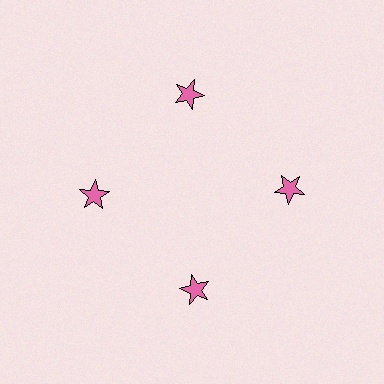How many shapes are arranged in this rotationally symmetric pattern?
There are 4 shapes, arranged in 4 groups of 1.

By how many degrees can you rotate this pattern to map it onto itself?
The pattern maps onto itself every 90 degrees of rotation.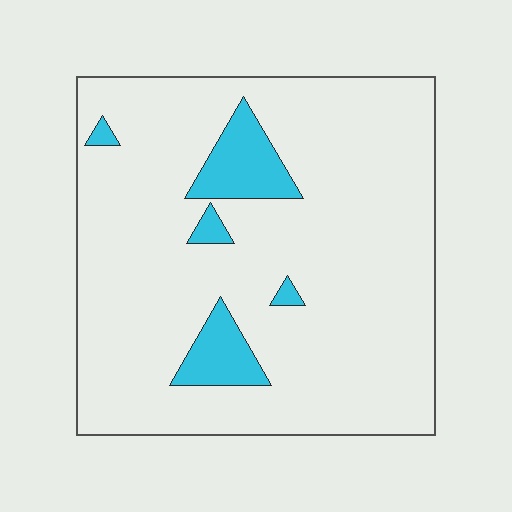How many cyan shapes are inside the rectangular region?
5.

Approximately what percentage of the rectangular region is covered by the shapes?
Approximately 10%.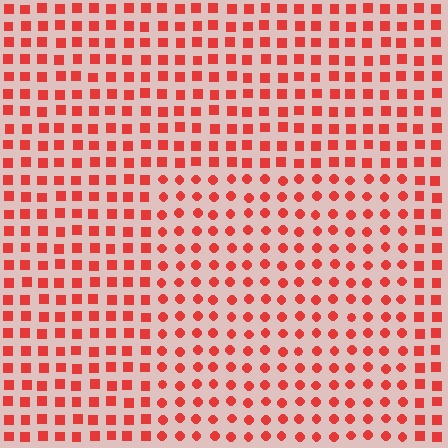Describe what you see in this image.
The image is filled with small red elements arranged in a uniform grid. A rectangle-shaped region contains circles, while the surrounding area contains squares. The boundary is defined purely by the change in element shape.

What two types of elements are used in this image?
The image uses circles inside the rectangle region and squares outside it.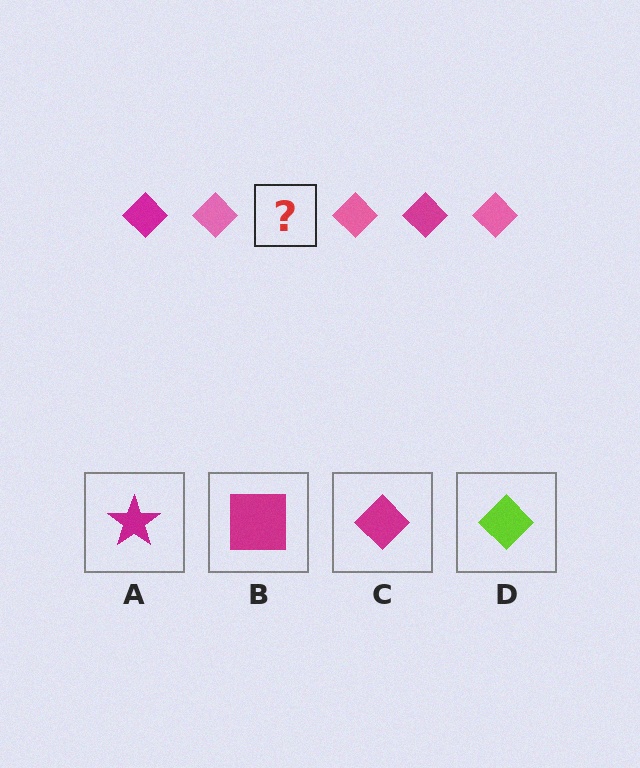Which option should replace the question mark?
Option C.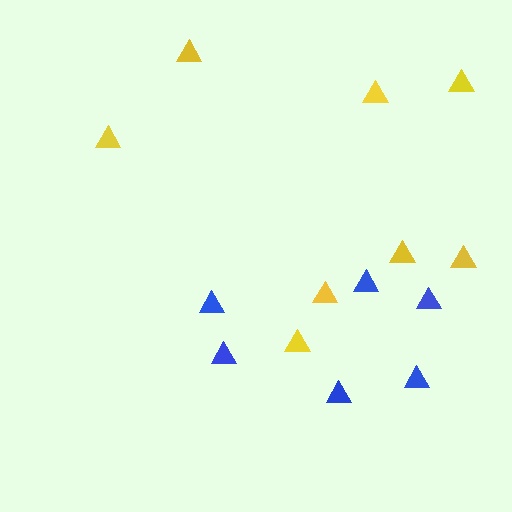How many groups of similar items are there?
There are 2 groups: one group of yellow triangles (8) and one group of blue triangles (6).